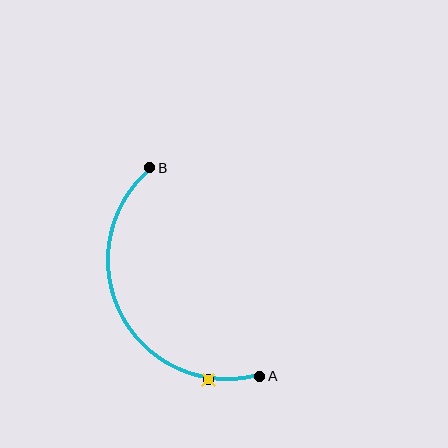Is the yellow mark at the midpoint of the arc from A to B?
No. The yellow mark lies on the arc but is closer to endpoint A. The arc midpoint would be at the point on the curve equidistant along the arc from both A and B.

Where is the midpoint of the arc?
The arc midpoint is the point on the curve farthest from the straight line joining A and B. It sits to the left of that line.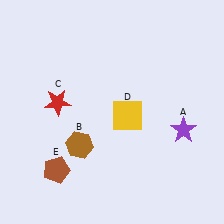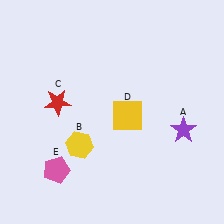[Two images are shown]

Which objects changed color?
B changed from brown to yellow. E changed from brown to pink.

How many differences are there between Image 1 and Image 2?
There are 2 differences between the two images.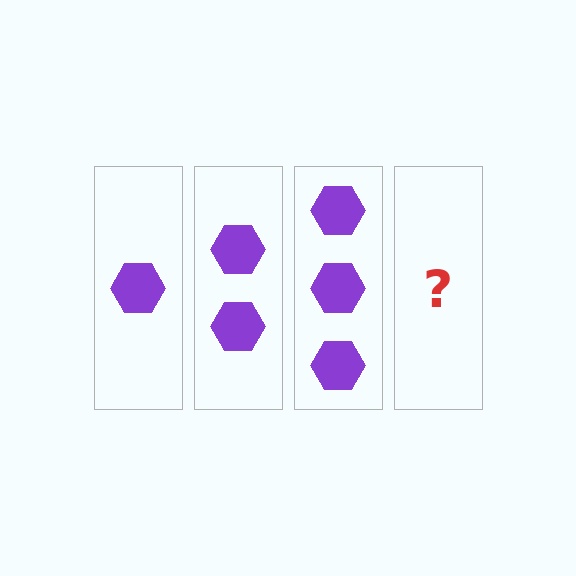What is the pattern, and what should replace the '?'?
The pattern is that each step adds one more hexagon. The '?' should be 4 hexagons.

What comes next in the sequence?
The next element should be 4 hexagons.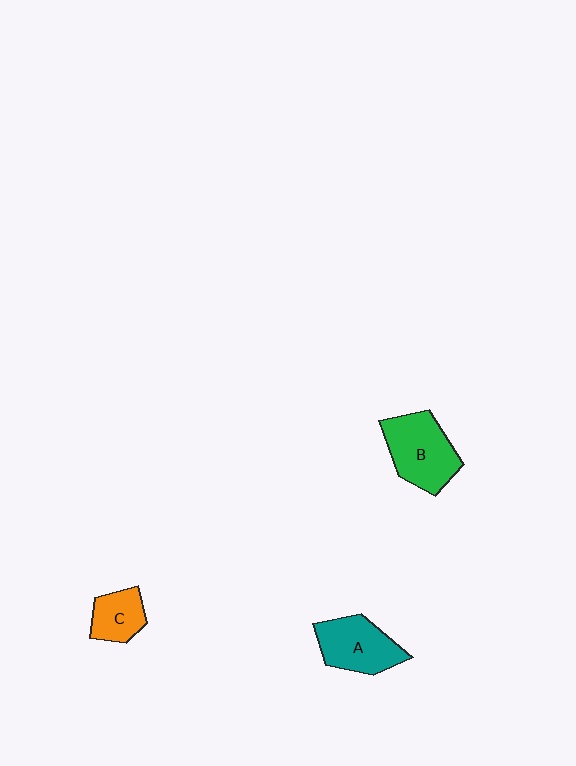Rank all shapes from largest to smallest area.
From largest to smallest: B (green), A (teal), C (orange).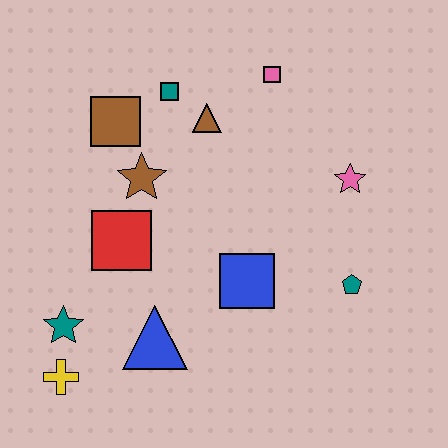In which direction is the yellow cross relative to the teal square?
The yellow cross is below the teal square.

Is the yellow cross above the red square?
No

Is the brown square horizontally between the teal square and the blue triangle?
No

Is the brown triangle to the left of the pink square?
Yes